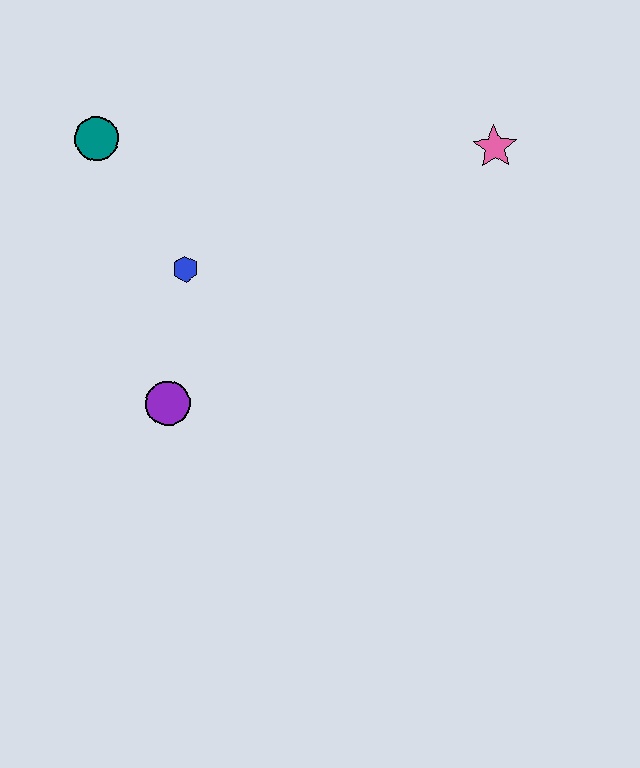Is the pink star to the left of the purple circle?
No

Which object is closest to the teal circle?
The blue hexagon is closest to the teal circle.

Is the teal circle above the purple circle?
Yes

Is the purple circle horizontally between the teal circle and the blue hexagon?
Yes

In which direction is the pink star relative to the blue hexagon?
The pink star is to the right of the blue hexagon.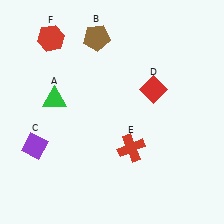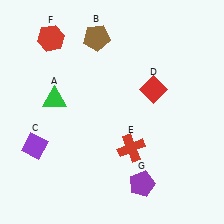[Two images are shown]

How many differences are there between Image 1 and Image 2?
There is 1 difference between the two images.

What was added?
A purple pentagon (G) was added in Image 2.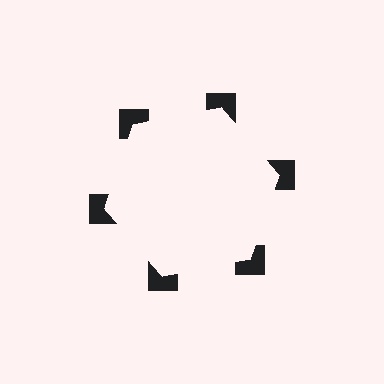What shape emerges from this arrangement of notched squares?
An illusory hexagon — its edges are inferred from the aligned wedge cuts in the notched squares, not physically drawn.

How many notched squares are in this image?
There are 6 — one at each vertex of the illusory hexagon.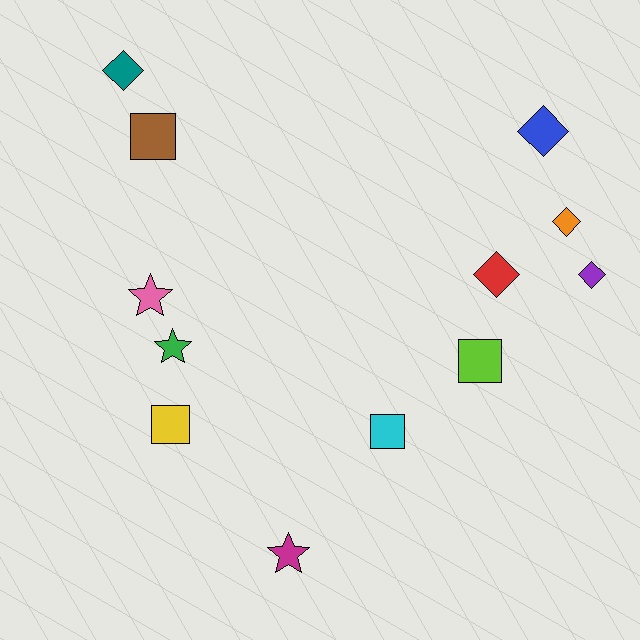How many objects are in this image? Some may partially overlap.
There are 12 objects.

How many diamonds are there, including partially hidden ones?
There are 5 diamonds.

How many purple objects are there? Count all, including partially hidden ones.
There is 1 purple object.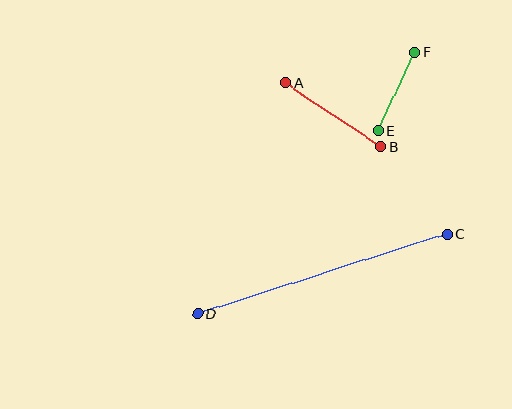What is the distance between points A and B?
The distance is approximately 115 pixels.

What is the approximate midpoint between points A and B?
The midpoint is at approximately (333, 115) pixels.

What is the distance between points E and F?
The distance is approximately 86 pixels.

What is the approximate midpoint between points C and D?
The midpoint is at approximately (322, 274) pixels.